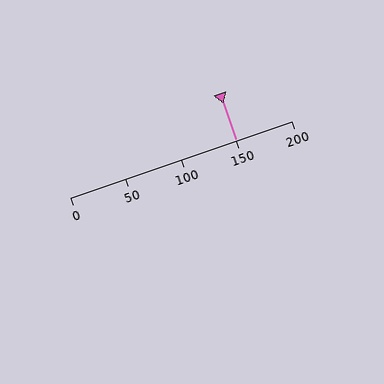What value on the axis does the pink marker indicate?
The marker indicates approximately 150.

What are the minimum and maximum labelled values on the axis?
The axis runs from 0 to 200.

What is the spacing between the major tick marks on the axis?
The major ticks are spaced 50 apart.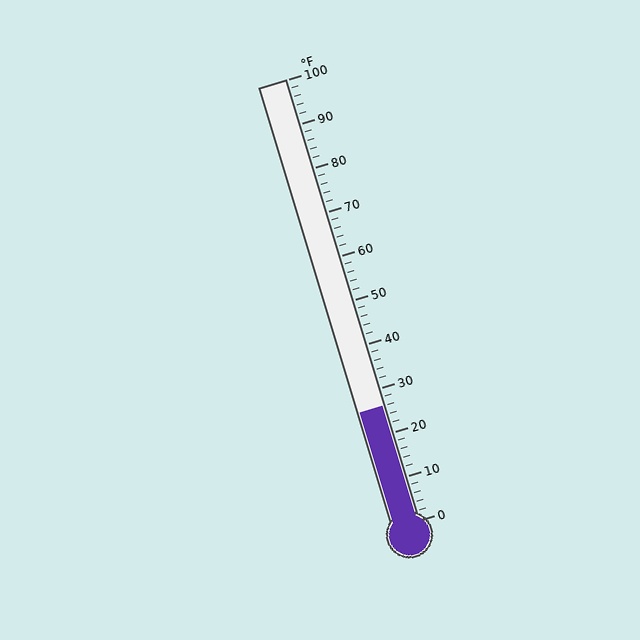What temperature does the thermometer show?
The thermometer shows approximately 26°F.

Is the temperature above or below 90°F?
The temperature is below 90°F.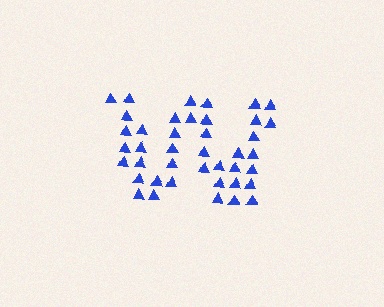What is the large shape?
The large shape is the letter W.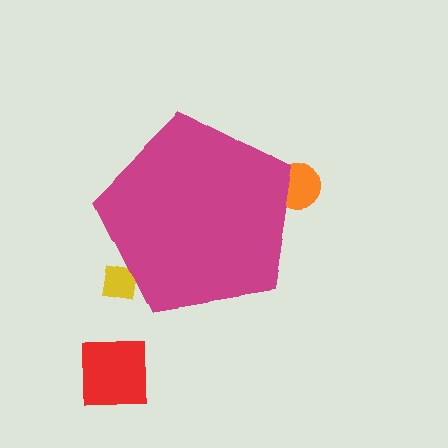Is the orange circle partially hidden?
Yes, the orange circle is partially hidden behind the magenta pentagon.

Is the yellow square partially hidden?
Yes, the yellow square is partially hidden behind the magenta pentagon.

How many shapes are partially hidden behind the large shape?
2 shapes are partially hidden.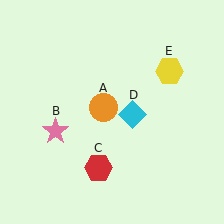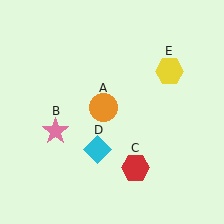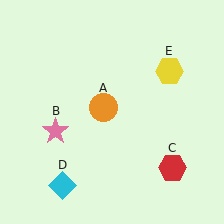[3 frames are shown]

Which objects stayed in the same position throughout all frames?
Orange circle (object A) and pink star (object B) and yellow hexagon (object E) remained stationary.